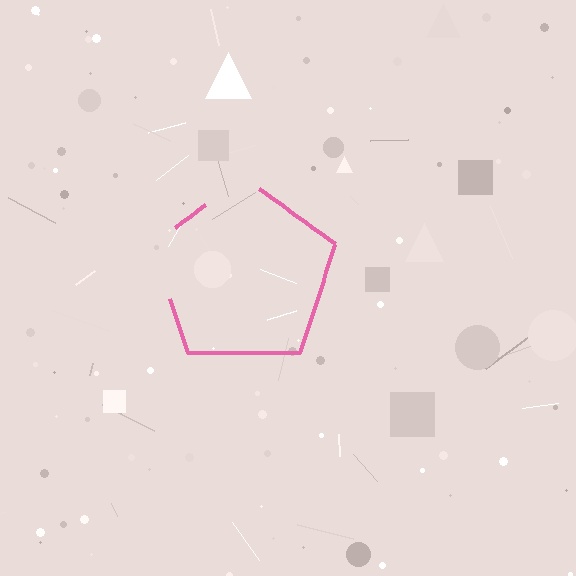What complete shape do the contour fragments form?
The contour fragments form a pentagon.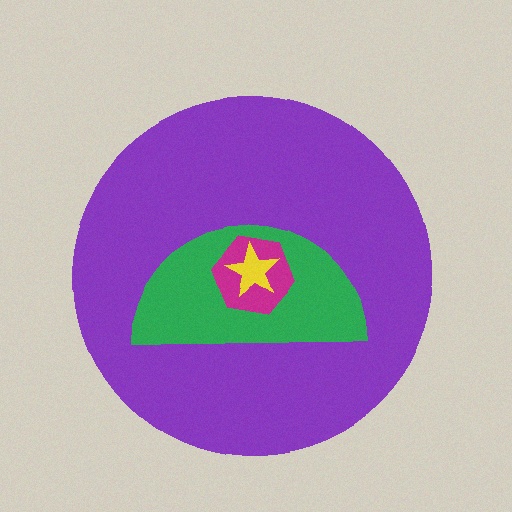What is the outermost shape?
The purple circle.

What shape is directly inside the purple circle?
The green semicircle.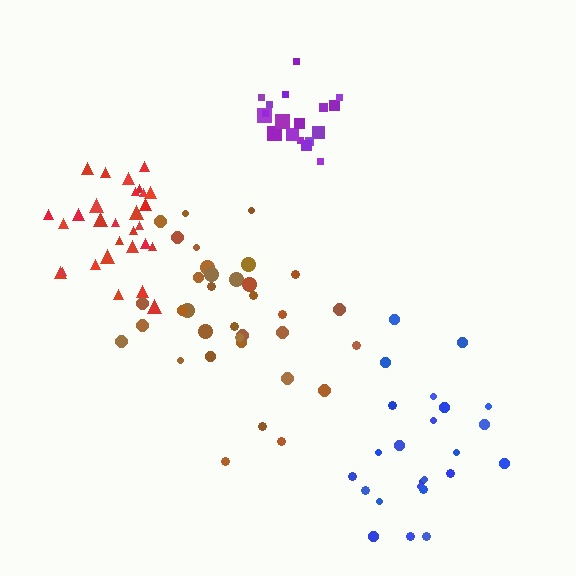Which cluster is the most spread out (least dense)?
Blue.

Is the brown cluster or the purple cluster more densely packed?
Purple.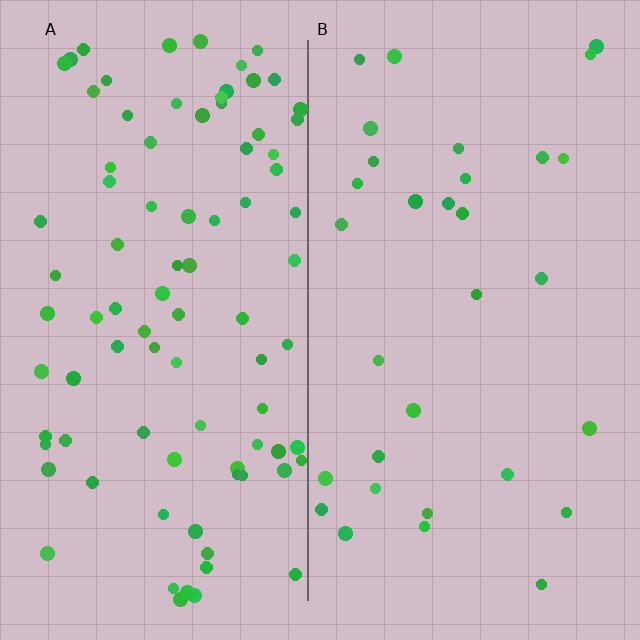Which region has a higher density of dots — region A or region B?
A (the left).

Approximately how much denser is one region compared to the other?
Approximately 2.8× — region A over region B.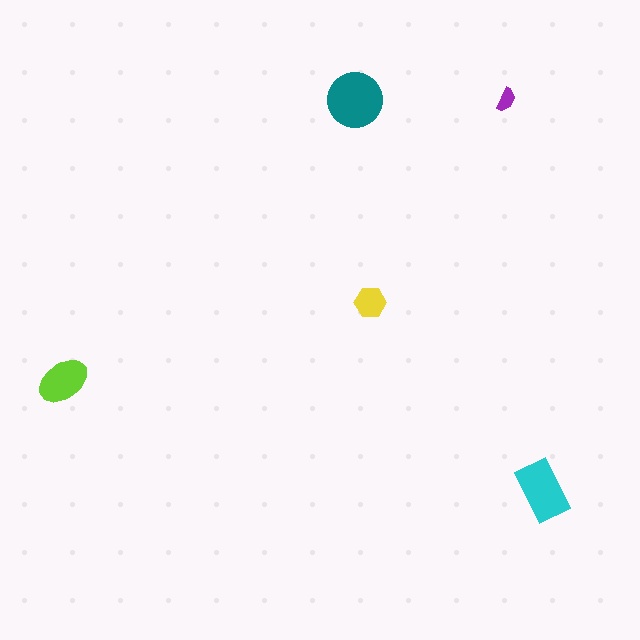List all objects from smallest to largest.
The purple semicircle, the yellow hexagon, the lime ellipse, the cyan rectangle, the teal circle.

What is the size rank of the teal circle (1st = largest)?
1st.